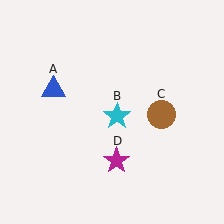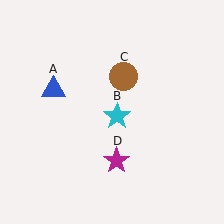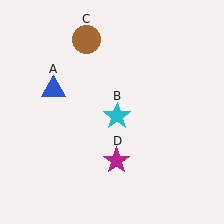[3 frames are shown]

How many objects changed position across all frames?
1 object changed position: brown circle (object C).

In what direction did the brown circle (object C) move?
The brown circle (object C) moved up and to the left.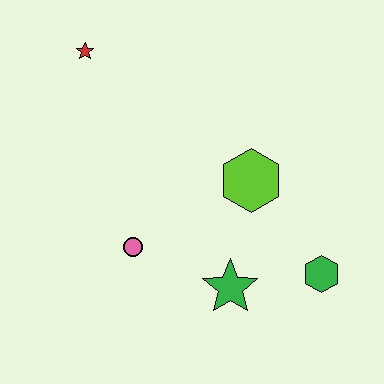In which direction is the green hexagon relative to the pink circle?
The green hexagon is to the right of the pink circle.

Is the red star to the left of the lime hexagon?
Yes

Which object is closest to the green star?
The green hexagon is closest to the green star.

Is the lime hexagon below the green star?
No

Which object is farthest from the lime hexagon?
The red star is farthest from the lime hexagon.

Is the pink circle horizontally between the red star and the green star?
Yes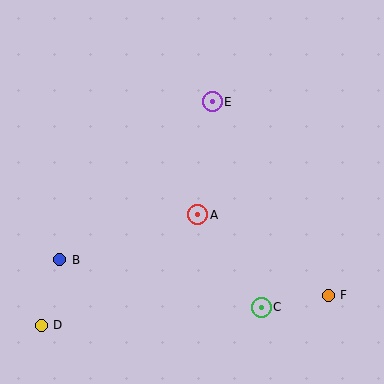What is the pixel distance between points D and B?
The distance between D and B is 68 pixels.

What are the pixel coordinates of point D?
Point D is at (41, 325).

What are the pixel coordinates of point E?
Point E is at (212, 102).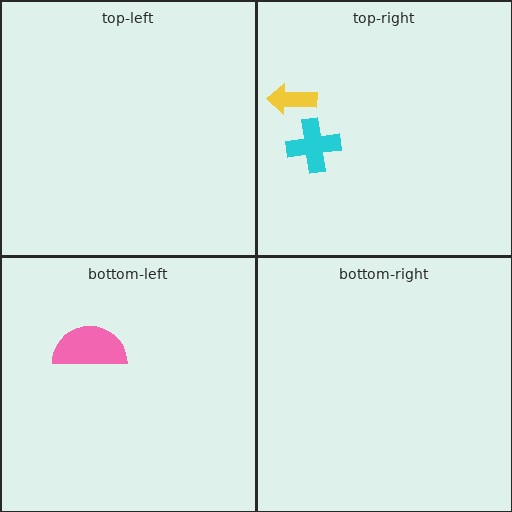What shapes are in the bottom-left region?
The pink semicircle.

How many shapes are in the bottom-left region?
1.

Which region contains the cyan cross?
The top-right region.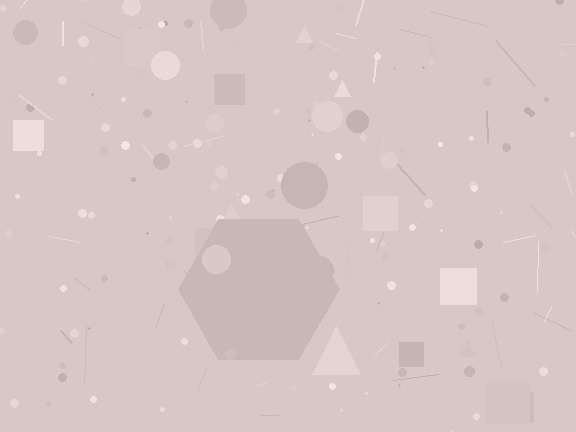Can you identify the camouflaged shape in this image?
The camouflaged shape is a hexagon.